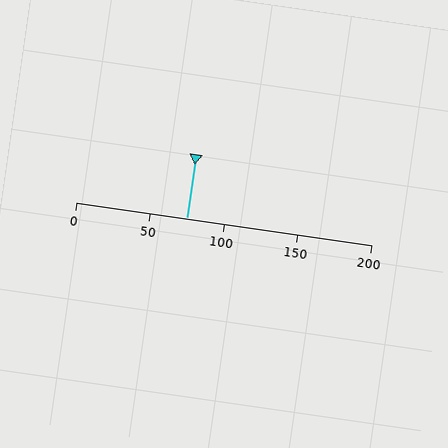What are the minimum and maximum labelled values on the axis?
The axis runs from 0 to 200.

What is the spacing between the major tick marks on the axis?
The major ticks are spaced 50 apart.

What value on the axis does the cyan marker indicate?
The marker indicates approximately 75.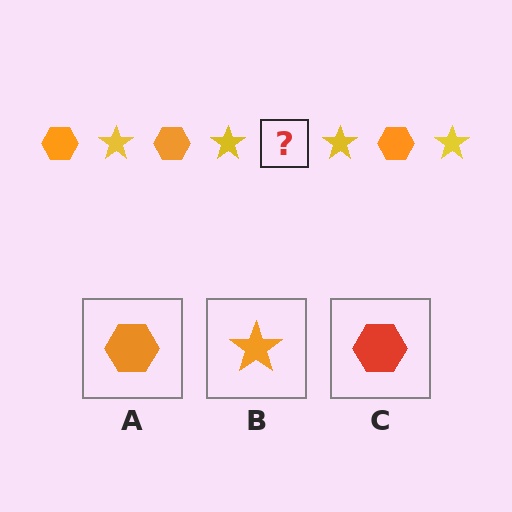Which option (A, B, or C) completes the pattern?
A.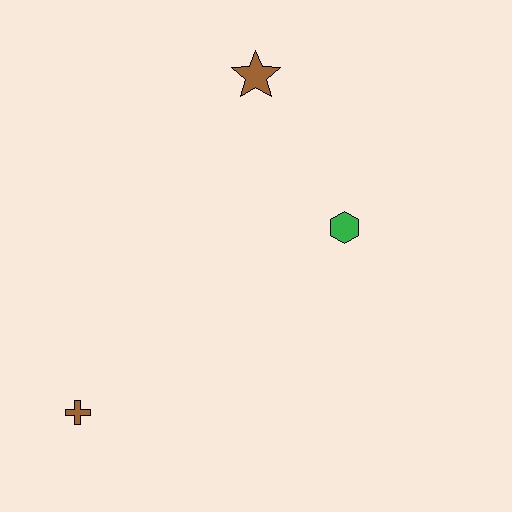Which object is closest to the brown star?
The green hexagon is closest to the brown star.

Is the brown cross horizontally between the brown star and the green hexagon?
No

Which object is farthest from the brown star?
The brown cross is farthest from the brown star.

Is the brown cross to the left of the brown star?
Yes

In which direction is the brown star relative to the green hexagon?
The brown star is above the green hexagon.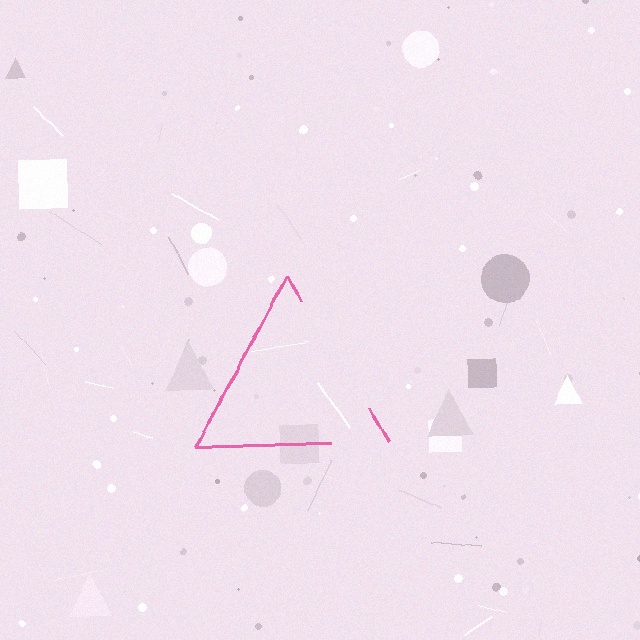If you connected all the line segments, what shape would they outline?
They would outline a triangle.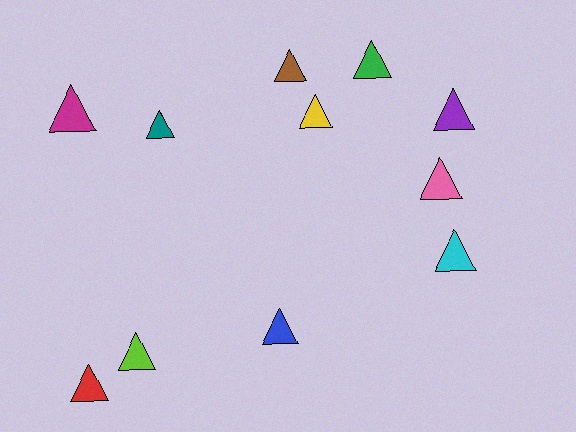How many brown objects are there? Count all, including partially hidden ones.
There is 1 brown object.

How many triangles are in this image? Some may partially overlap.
There are 11 triangles.